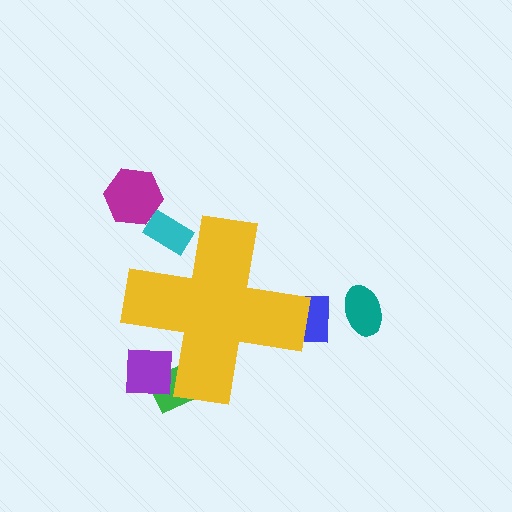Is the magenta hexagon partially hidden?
No, the magenta hexagon is fully visible.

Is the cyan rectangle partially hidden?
Yes, the cyan rectangle is partially hidden behind the yellow cross.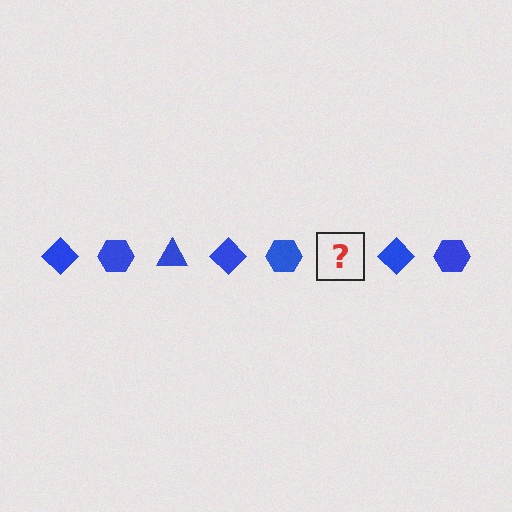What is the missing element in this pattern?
The missing element is a blue triangle.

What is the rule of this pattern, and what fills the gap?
The rule is that the pattern cycles through diamond, hexagon, triangle shapes in blue. The gap should be filled with a blue triangle.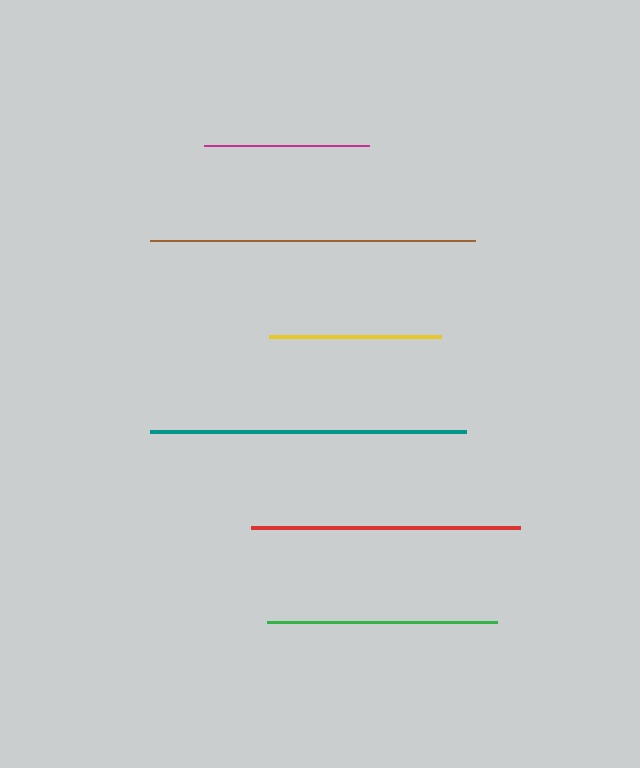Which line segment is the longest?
The brown line is the longest at approximately 325 pixels.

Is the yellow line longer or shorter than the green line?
The green line is longer than the yellow line.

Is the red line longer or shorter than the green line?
The red line is longer than the green line.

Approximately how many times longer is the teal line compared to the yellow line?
The teal line is approximately 1.8 times the length of the yellow line.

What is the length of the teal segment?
The teal segment is approximately 315 pixels long.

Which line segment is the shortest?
The magenta line is the shortest at approximately 165 pixels.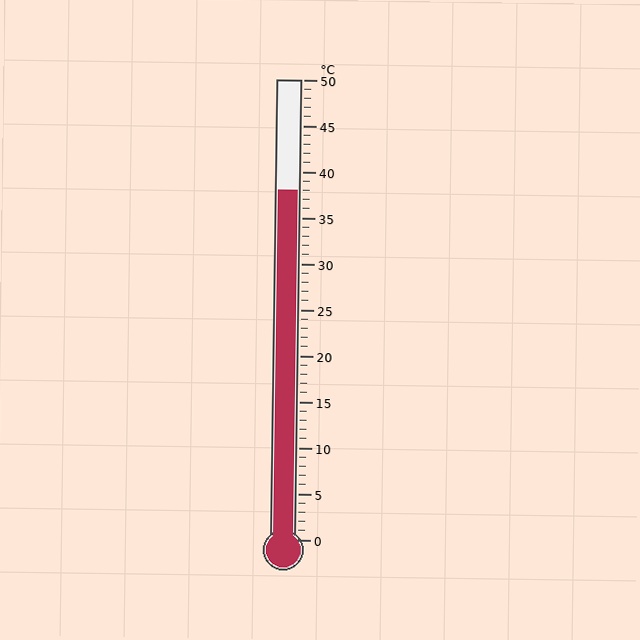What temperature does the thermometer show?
The thermometer shows approximately 38°C.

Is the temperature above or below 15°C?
The temperature is above 15°C.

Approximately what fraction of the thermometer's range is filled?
The thermometer is filled to approximately 75% of its range.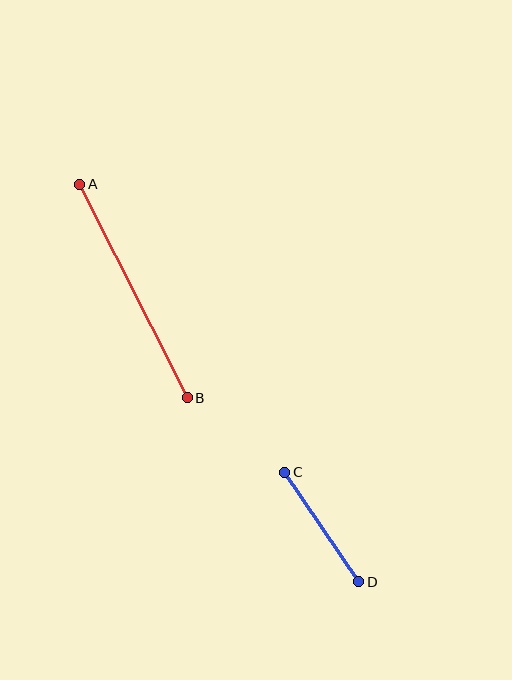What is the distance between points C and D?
The distance is approximately 132 pixels.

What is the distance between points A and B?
The distance is approximately 239 pixels.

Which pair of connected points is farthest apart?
Points A and B are farthest apart.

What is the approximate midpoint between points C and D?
The midpoint is at approximately (322, 527) pixels.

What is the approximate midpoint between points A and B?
The midpoint is at approximately (133, 291) pixels.